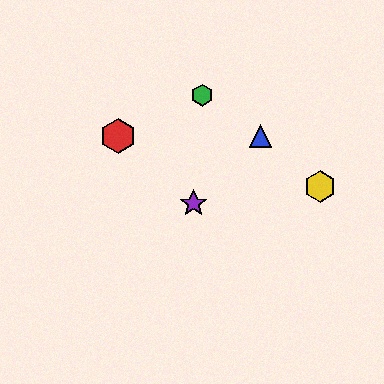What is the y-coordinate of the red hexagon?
The red hexagon is at y≈136.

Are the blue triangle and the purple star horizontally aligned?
No, the blue triangle is at y≈136 and the purple star is at y≈203.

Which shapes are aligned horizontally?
The red hexagon, the blue triangle are aligned horizontally.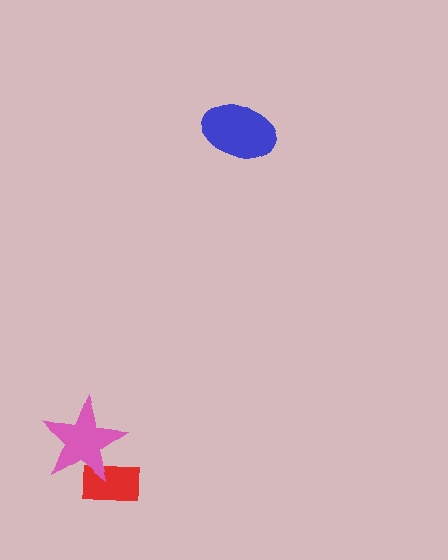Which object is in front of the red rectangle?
The pink star is in front of the red rectangle.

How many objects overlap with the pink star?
1 object overlaps with the pink star.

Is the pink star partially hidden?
No, no other shape covers it.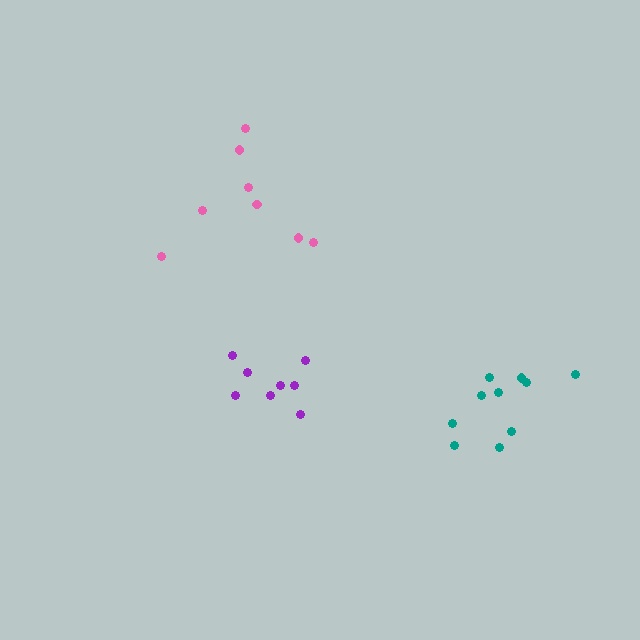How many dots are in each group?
Group 1: 10 dots, Group 2: 8 dots, Group 3: 8 dots (26 total).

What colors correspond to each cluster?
The clusters are colored: teal, pink, purple.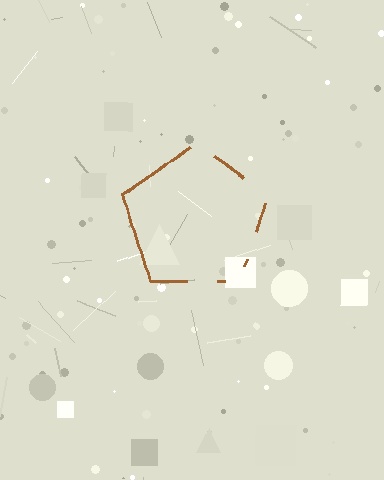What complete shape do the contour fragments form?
The contour fragments form a pentagon.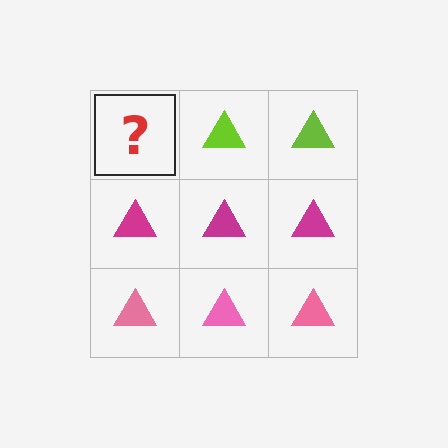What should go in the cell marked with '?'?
The missing cell should contain a lime triangle.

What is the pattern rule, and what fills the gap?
The rule is that each row has a consistent color. The gap should be filled with a lime triangle.